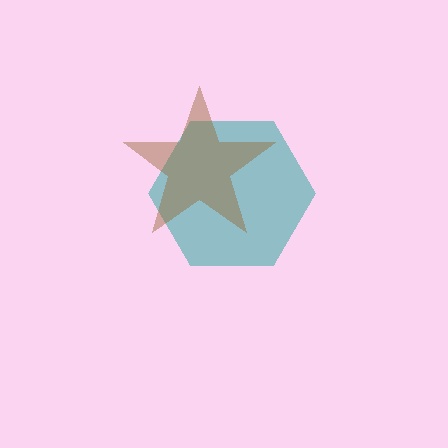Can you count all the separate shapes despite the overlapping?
Yes, there are 2 separate shapes.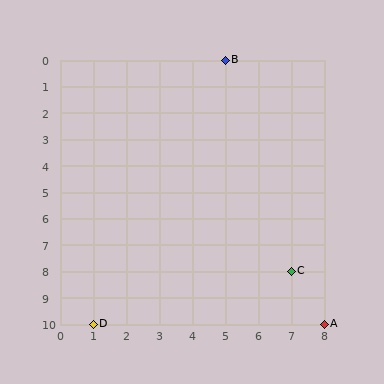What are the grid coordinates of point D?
Point D is at grid coordinates (1, 10).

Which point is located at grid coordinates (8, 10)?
Point A is at (8, 10).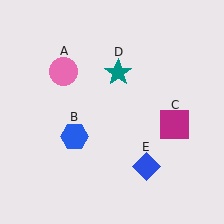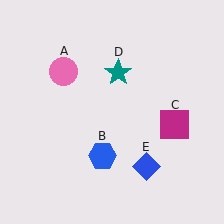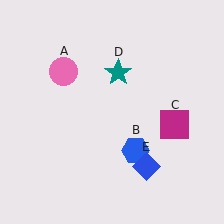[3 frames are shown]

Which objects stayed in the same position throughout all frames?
Pink circle (object A) and magenta square (object C) and teal star (object D) and blue diamond (object E) remained stationary.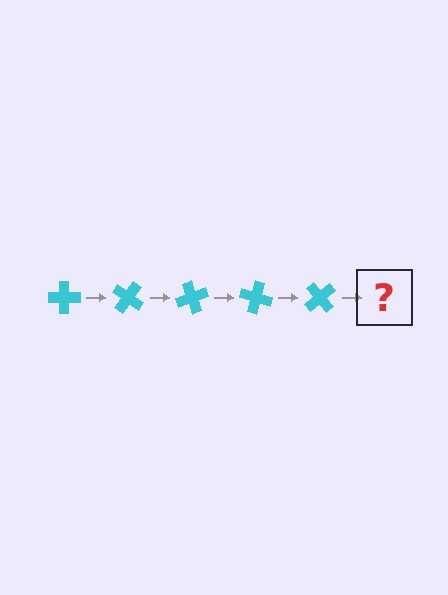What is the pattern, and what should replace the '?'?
The pattern is that the cross rotates 35 degrees each step. The '?' should be a cyan cross rotated 175 degrees.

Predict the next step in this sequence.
The next step is a cyan cross rotated 175 degrees.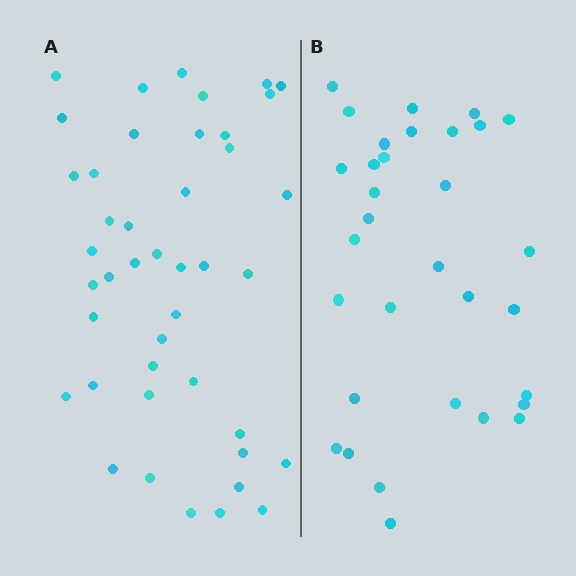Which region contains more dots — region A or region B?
Region A (the left region) has more dots.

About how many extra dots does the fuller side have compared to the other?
Region A has roughly 12 or so more dots than region B.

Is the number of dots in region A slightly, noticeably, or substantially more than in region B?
Region A has noticeably more, but not dramatically so. The ratio is roughly 1.3 to 1.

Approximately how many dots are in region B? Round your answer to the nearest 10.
About 30 dots. (The exact count is 32, which rounds to 30.)